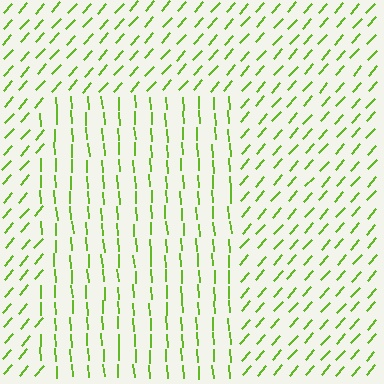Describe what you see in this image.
The image is filled with small lime line segments. A rectangle region in the image has lines oriented differently from the surrounding lines, creating a visible texture boundary.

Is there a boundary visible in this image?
Yes, there is a texture boundary formed by a change in line orientation.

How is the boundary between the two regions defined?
The boundary is defined purely by a change in line orientation (approximately 45 degrees difference). All lines are the same color and thickness.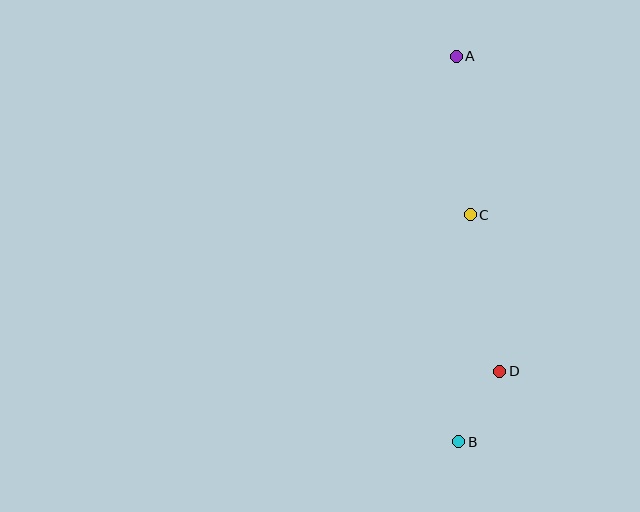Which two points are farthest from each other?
Points A and B are farthest from each other.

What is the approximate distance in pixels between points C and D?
The distance between C and D is approximately 159 pixels.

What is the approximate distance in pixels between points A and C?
The distance between A and C is approximately 159 pixels.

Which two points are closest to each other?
Points B and D are closest to each other.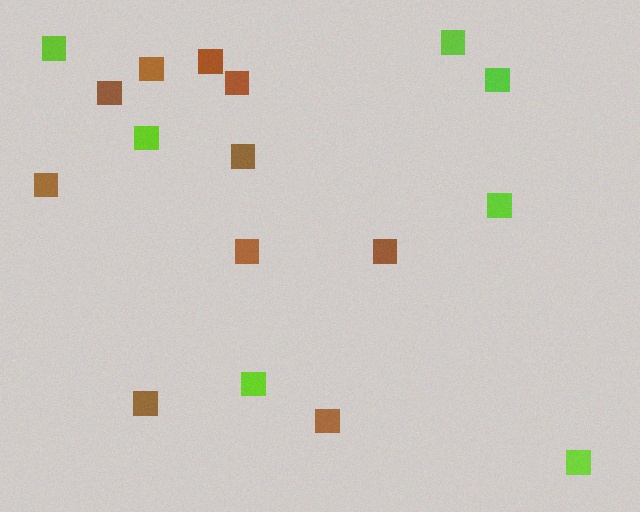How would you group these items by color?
There are 2 groups: one group of lime squares (7) and one group of brown squares (10).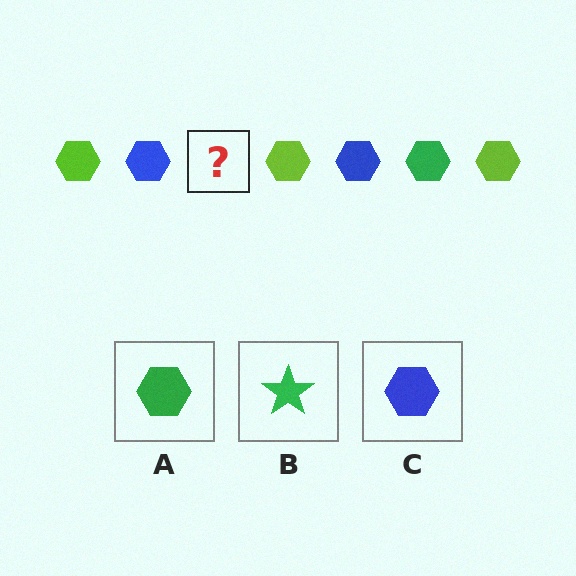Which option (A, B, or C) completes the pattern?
A.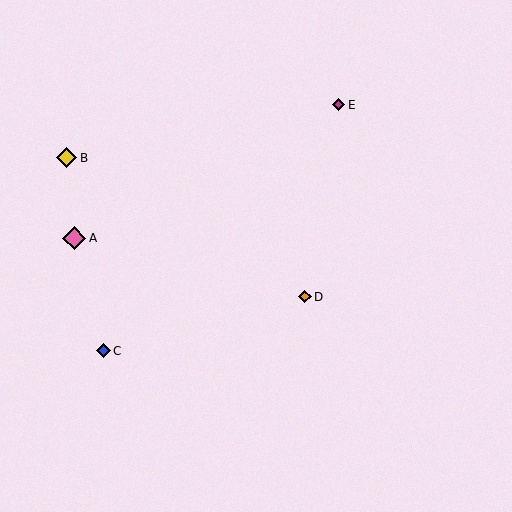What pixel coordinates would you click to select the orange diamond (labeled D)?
Click at (305, 297) to select the orange diamond D.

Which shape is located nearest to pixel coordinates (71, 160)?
The yellow diamond (labeled B) at (67, 158) is nearest to that location.